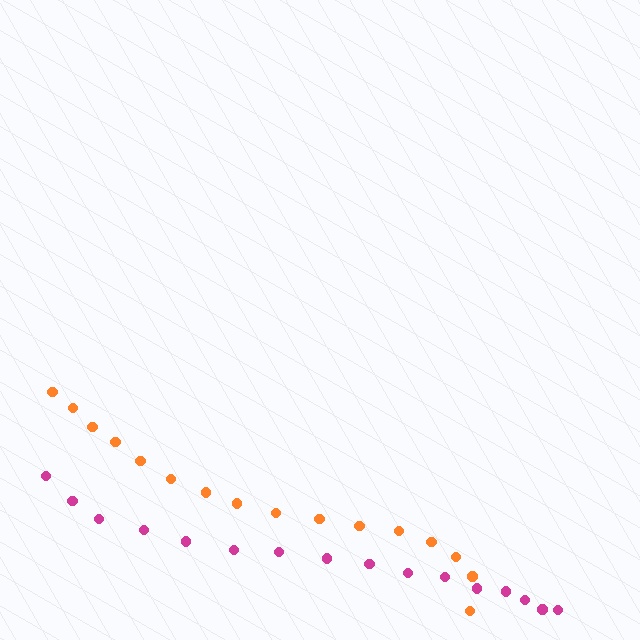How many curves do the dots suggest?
There are 2 distinct paths.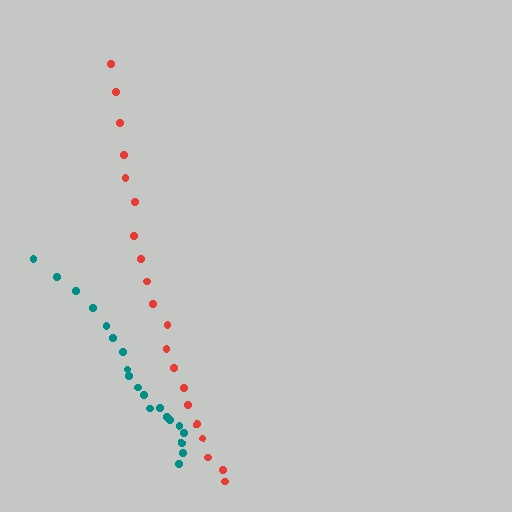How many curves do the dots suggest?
There are 2 distinct paths.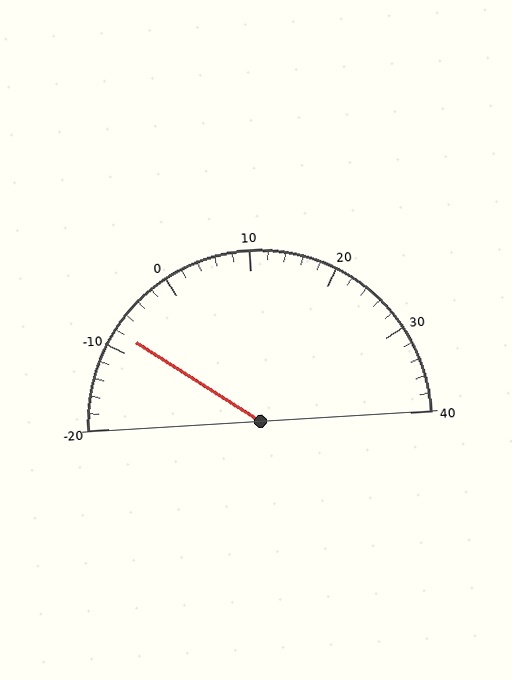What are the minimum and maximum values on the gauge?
The gauge ranges from -20 to 40.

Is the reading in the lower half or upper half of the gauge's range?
The reading is in the lower half of the range (-20 to 40).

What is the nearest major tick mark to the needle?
The nearest major tick mark is -10.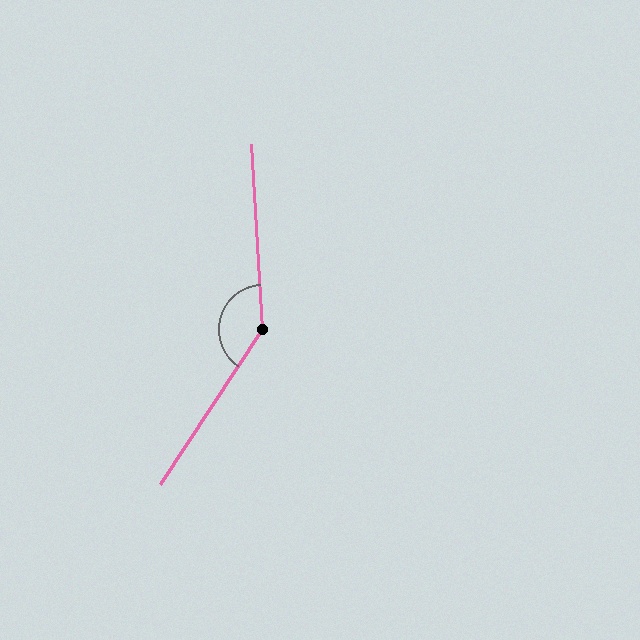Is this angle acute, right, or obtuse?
It is obtuse.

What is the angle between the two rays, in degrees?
Approximately 143 degrees.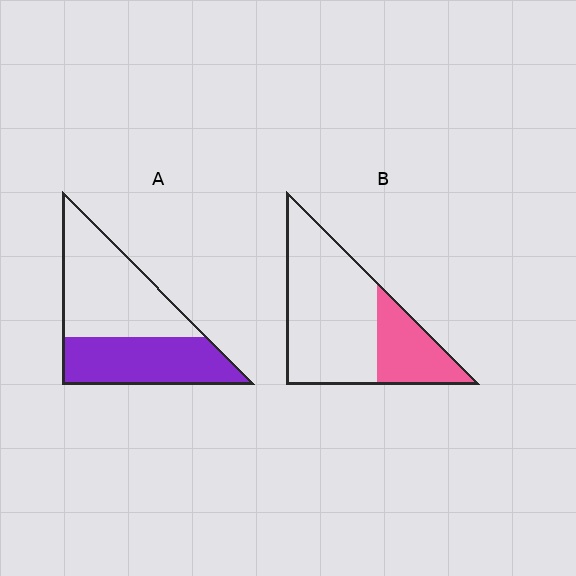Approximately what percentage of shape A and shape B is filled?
A is approximately 45% and B is approximately 30%.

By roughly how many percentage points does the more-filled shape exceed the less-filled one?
By roughly 15 percentage points (A over B).